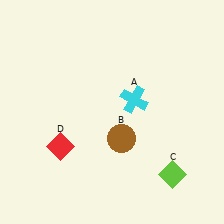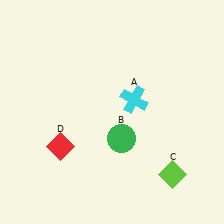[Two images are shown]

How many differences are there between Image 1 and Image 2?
There is 1 difference between the two images.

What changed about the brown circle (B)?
In Image 1, B is brown. In Image 2, it changed to green.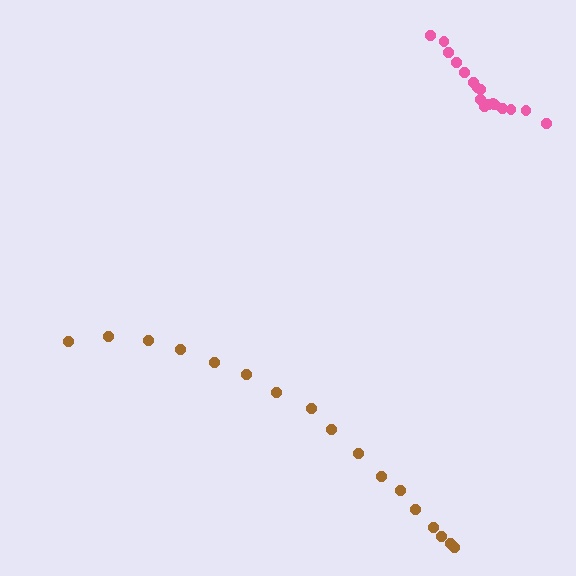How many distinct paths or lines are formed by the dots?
There are 2 distinct paths.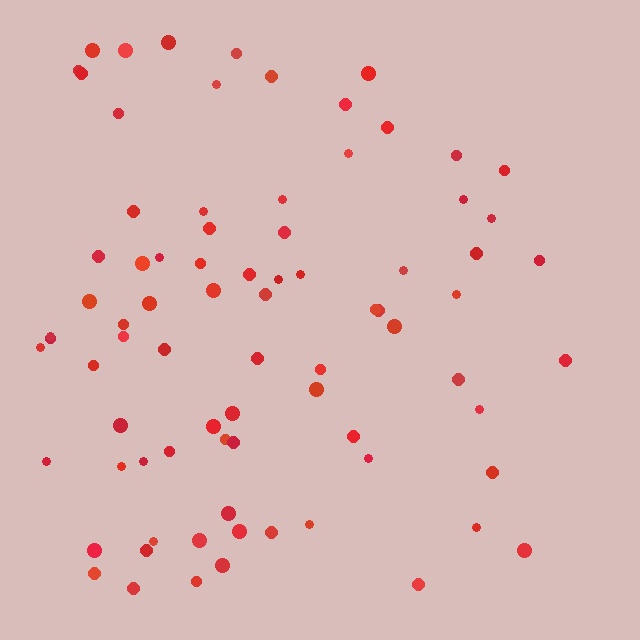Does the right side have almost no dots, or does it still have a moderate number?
Still a moderate number, just noticeably fewer than the left.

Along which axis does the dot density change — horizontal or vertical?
Horizontal.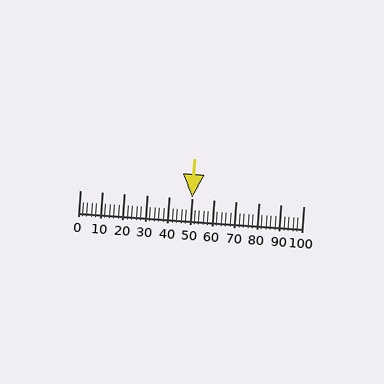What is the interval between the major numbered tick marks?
The major tick marks are spaced 10 units apart.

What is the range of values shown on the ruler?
The ruler shows values from 0 to 100.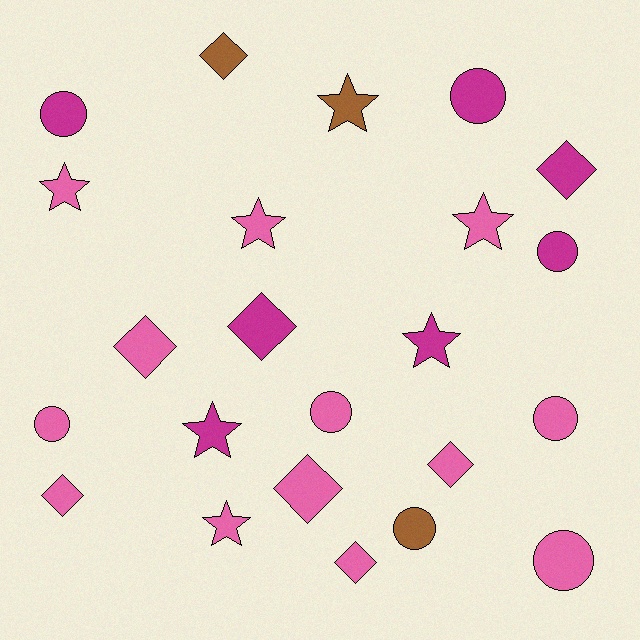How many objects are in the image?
There are 23 objects.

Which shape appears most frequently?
Circle, with 8 objects.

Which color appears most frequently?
Pink, with 13 objects.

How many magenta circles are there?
There are 3 magenta circles.